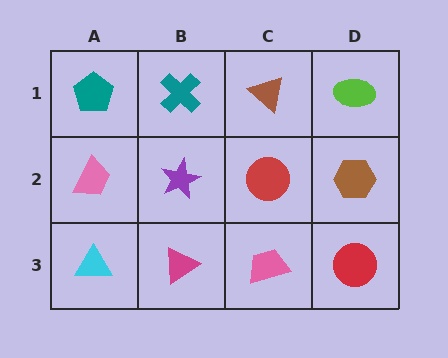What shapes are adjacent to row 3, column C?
A red circle (row 2, column C), a magenta triangle (row 3, column B), a red circle (row 3, column D).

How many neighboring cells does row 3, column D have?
2.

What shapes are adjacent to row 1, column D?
A brown hexagon (row 2, column D), a brown triangle (row 1, column C).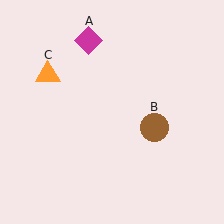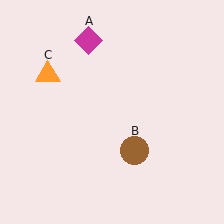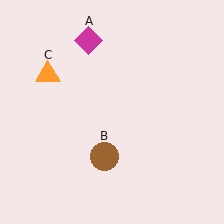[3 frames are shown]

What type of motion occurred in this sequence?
The brown circle (object B) rotated clockwise around the center of the scene.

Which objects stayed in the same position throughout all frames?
Magenta diamond (object A) and orange triangle (object C) remained stationary.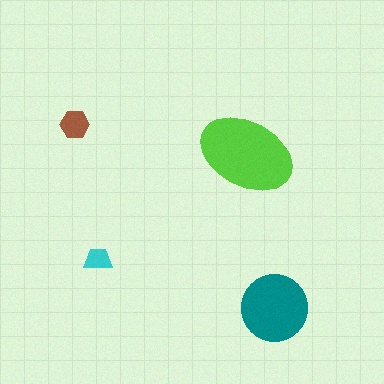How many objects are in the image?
There are 4 objects in the image.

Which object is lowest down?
The teal circle is bottommost.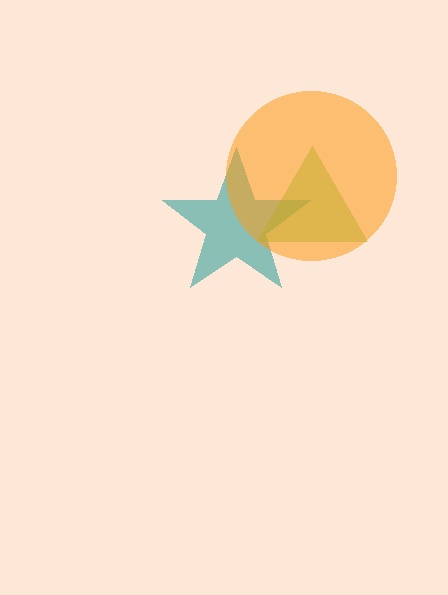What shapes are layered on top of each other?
The layered shapes are: a teal star, a lime triangle, an orange circle.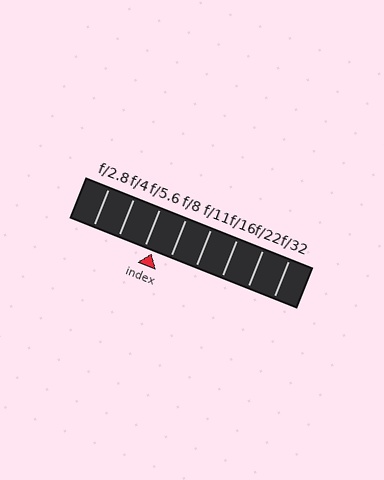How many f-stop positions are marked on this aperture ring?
There are 8 f-stop positions marked.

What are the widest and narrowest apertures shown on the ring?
The widest aperture shown is f/2.8 and the narrowest is f/32.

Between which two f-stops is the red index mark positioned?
The index mark is between f/5.6 and f/8.